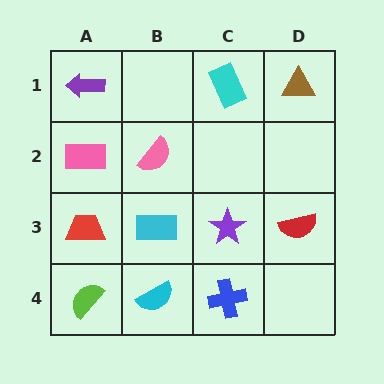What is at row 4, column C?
A blue cross.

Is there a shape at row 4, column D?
No, that cell is empty.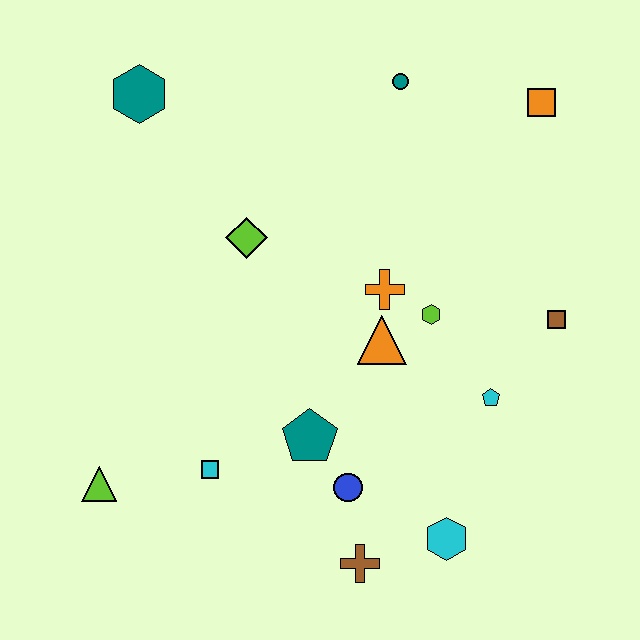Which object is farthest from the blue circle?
The teal hexagon is farthest from the blue circle.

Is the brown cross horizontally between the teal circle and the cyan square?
Yes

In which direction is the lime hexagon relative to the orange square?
The lime hexagon is below the orange square.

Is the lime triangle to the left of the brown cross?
Yes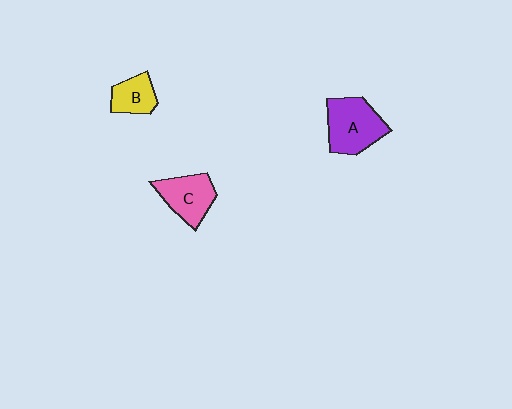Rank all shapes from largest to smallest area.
From largest to smallest: A (purple), C (pink), B (yellow).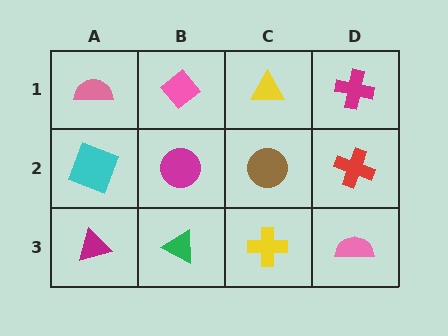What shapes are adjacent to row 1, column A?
A cyan square (row 2, column A), a pink diamond (row 1, column B).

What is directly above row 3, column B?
A magenta circle.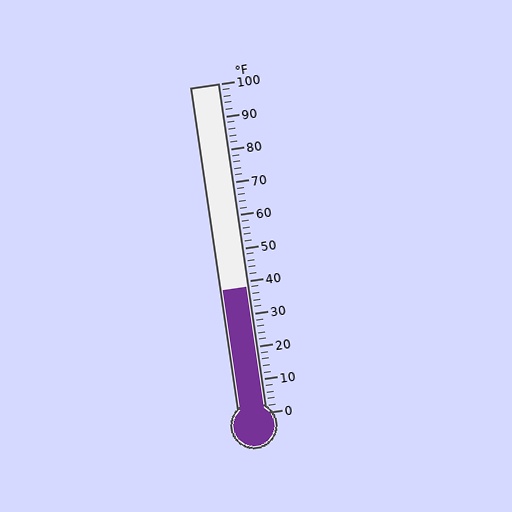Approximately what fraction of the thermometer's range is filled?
The thermometer is filled to approximately 40% of its range.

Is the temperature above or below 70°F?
The temperature is below 70°F.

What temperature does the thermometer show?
The thermometer shows approximately 38°F.